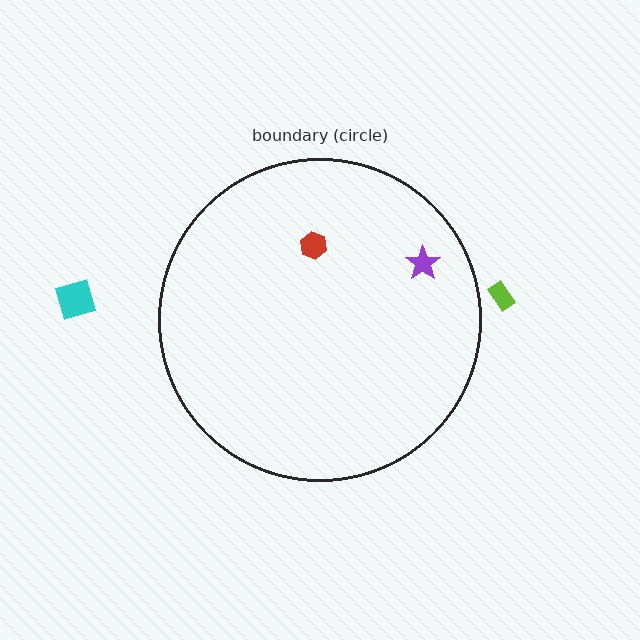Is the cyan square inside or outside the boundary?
Outside.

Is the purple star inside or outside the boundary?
Inside.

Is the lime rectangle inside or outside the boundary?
Outside.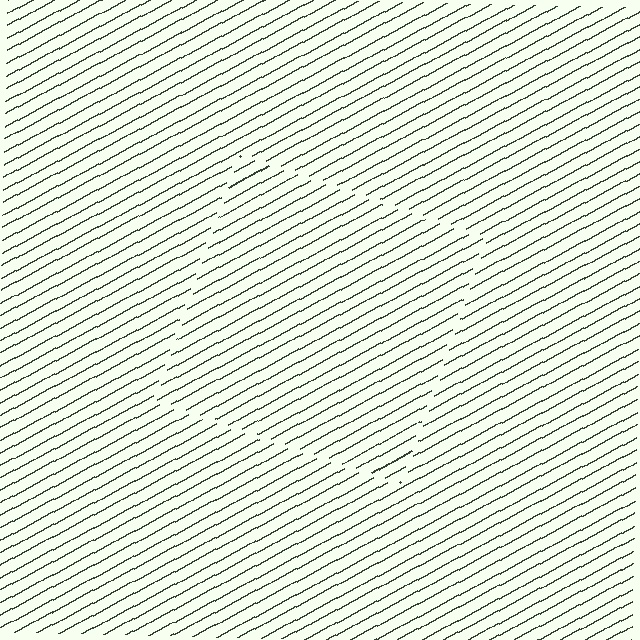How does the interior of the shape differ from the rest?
The interior of the shape contains the same grating, shifted by half a period — the contour is defined by the phase discontinuity where line-ends from the inner and outer gratings abut.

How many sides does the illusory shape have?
4 sides — the line-ends trace a square.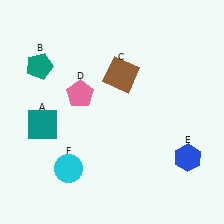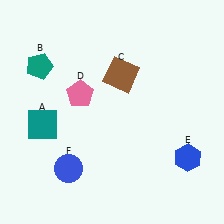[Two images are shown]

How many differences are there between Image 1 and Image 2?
There is 1 difference between the two images.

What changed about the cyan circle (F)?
In Image 1, F is cyan. In Image 2, it changed to blue.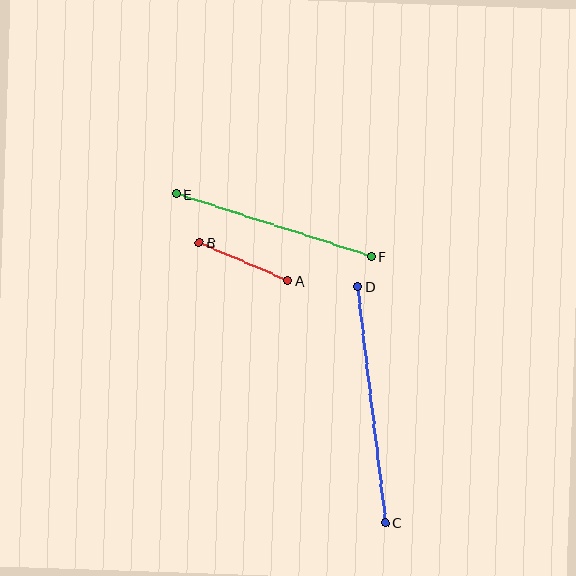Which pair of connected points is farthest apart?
Points C and D are farthest apart.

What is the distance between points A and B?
The distance is approximately 97 pixels.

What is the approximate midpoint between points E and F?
The midpoint is at approximately (274, 225) pixels.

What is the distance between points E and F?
The distance is approximately 204 pixels.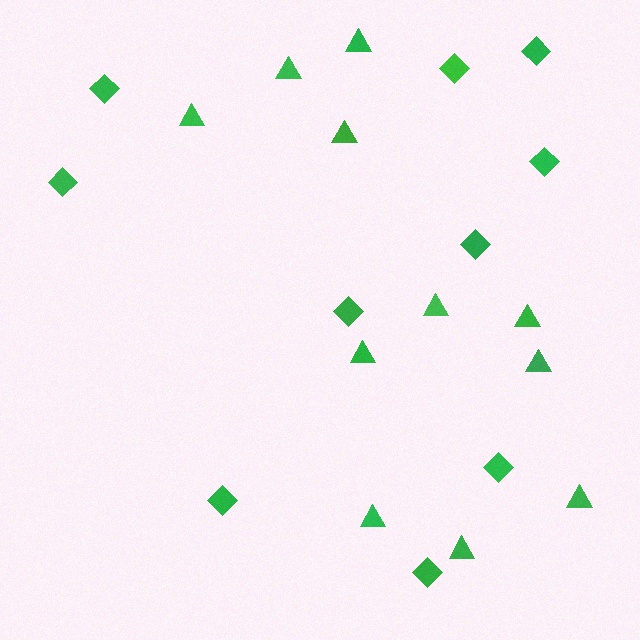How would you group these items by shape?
There are 2 groups: one group of diamonds (10) and one group of triangles (11).